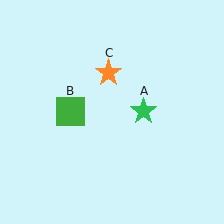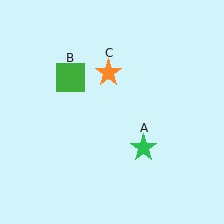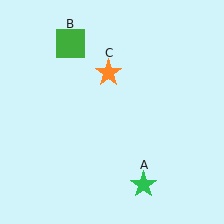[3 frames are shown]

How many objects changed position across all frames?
2 objects changed position: green star (object A), green square (object B).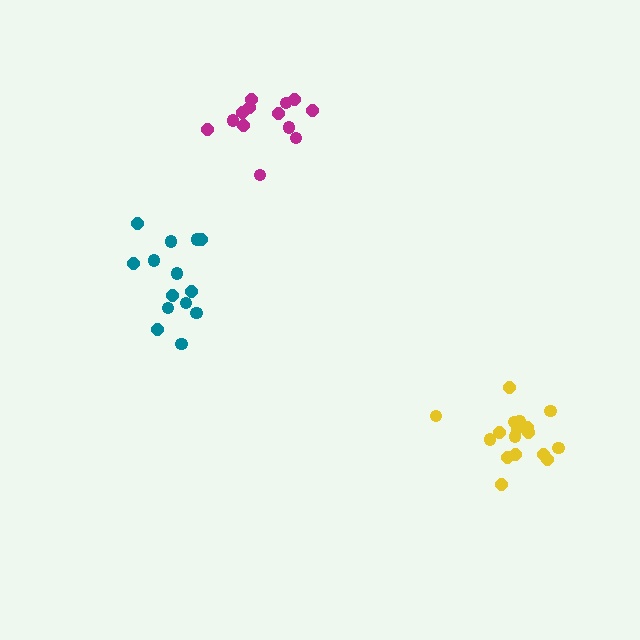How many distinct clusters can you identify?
There are 3 distinct clusters.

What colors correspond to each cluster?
The clusters are colored: yellow, teal, magenta.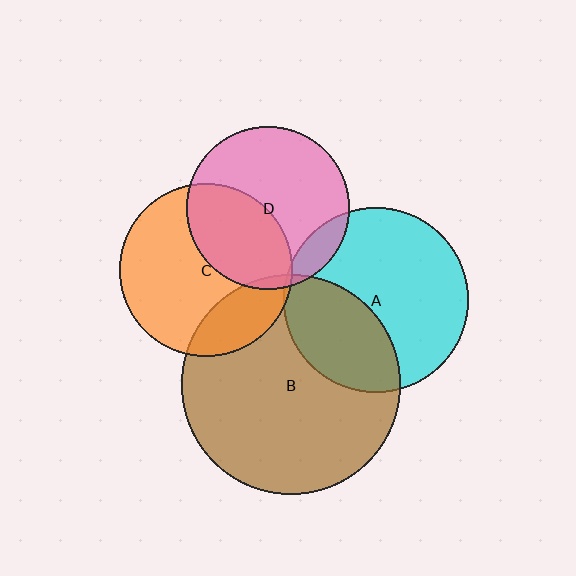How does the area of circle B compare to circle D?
Approximately 1.8 times.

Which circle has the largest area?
Circle B (brown).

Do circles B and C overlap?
Yes.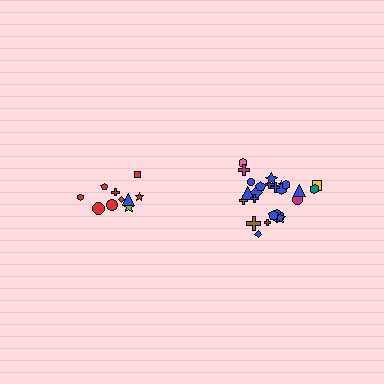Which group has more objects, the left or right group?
The right group.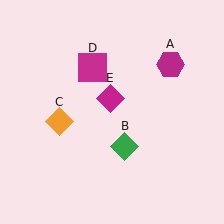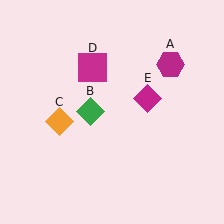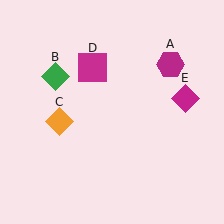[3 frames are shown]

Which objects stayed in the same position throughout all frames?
Magenta hexagon (object A) and orange diamond (object C) and magenta square (object D) remained stationary.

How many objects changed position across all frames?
2 objects changed position: green diamond (object B), magenta diamond (object E).